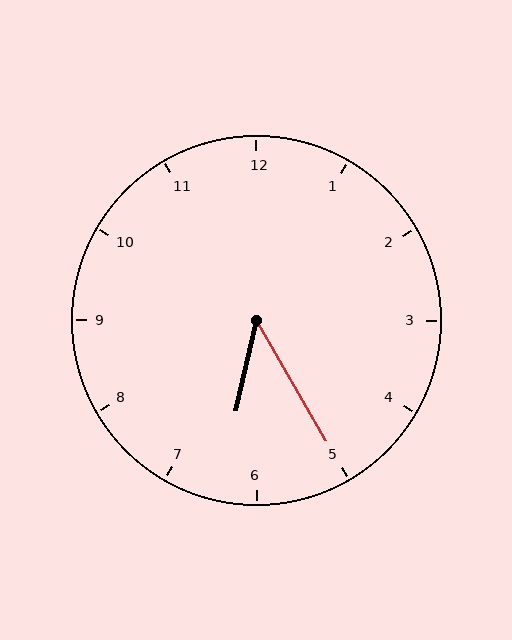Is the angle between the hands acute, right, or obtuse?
It is acute.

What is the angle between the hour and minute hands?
Approximately 42 degrees.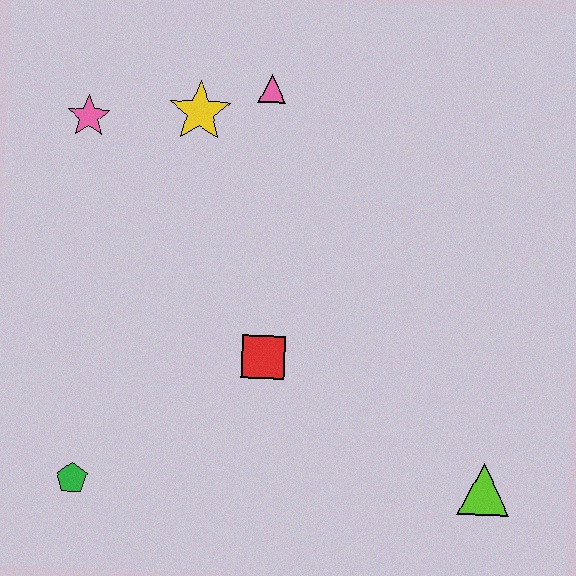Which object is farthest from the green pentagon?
The pink triangle is farthest from the green pentagon.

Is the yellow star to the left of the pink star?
No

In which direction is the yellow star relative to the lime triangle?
The yellow star is above the lime triangle.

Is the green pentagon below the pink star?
Yes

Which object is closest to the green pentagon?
The red square is closest to the green pentagon.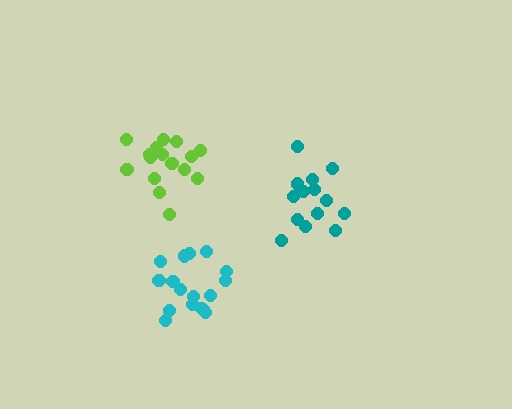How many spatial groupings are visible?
There are 3 spatial groupings.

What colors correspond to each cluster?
The clusters are colored: cyan, teal, lime.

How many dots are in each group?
Group 1: 19 dots, Group 2: 14 dots, Group 3: 16 dots (49 total).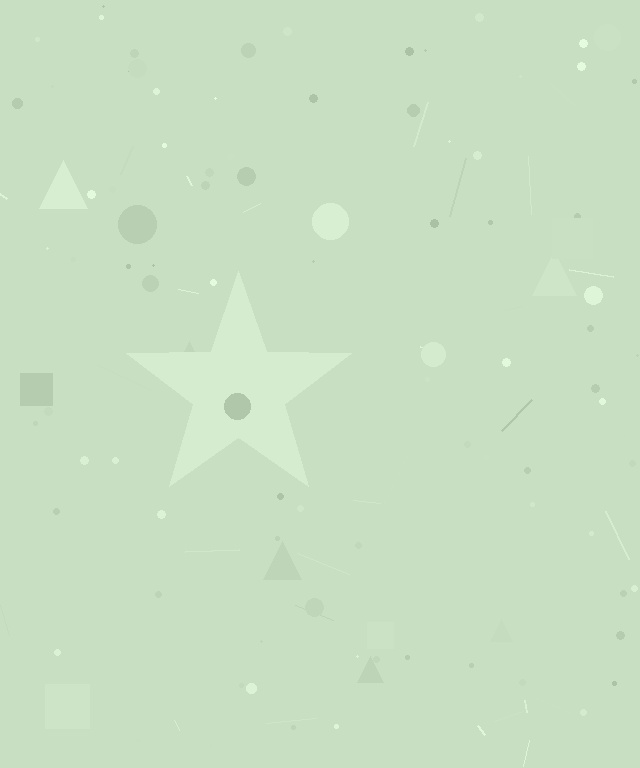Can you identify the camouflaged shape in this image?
The camouflaged shape is a star.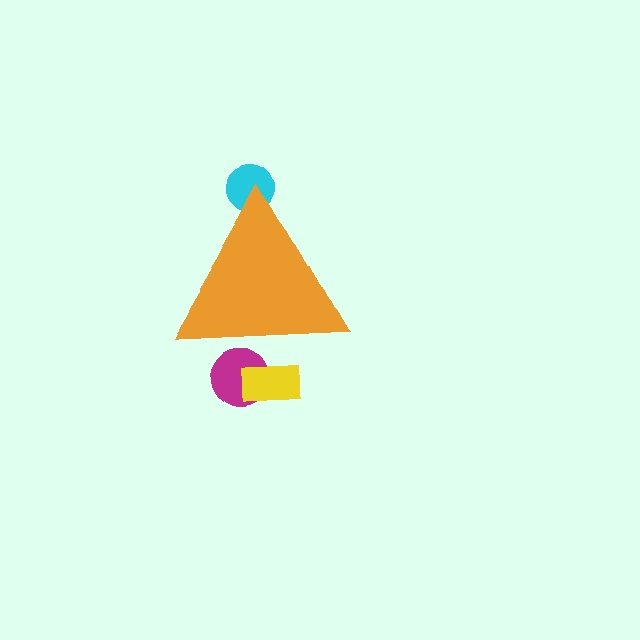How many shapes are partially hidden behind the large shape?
3 shapes are partially hidden.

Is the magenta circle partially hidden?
Yes, the magenta circle is partially hidden behind the orange triangle.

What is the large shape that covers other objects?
An orange triangle.